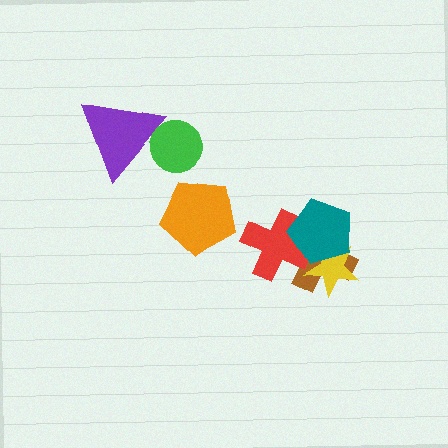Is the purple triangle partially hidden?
Yes, it is partially covered by another shape.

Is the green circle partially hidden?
No, no other shape covers it.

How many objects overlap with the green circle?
1 object overlaps with the green circle.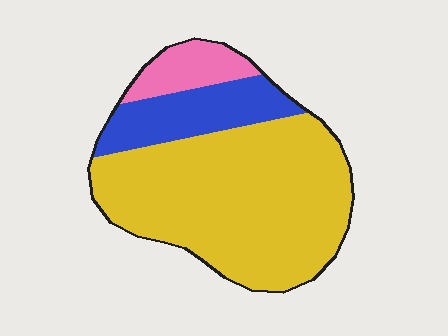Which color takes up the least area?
Pink, at roughly 10%.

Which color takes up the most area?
Yellow, at roughly 70%.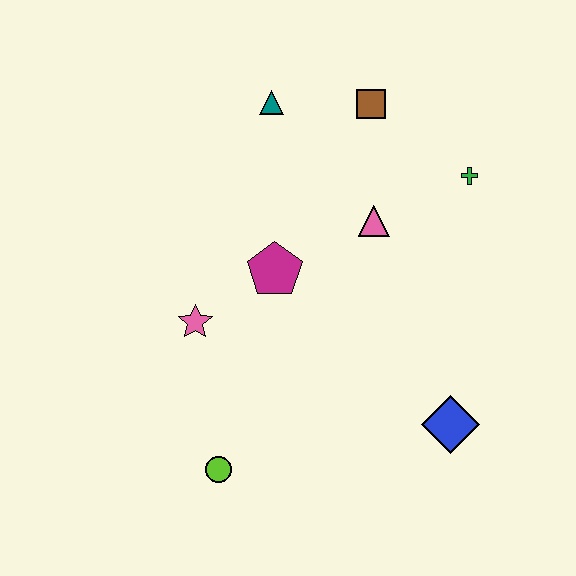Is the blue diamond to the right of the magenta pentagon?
Yes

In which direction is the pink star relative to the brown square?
The pink star is below the brown square.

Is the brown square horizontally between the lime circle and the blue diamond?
Yes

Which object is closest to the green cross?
The pink triangle is closest to the green cross.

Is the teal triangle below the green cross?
No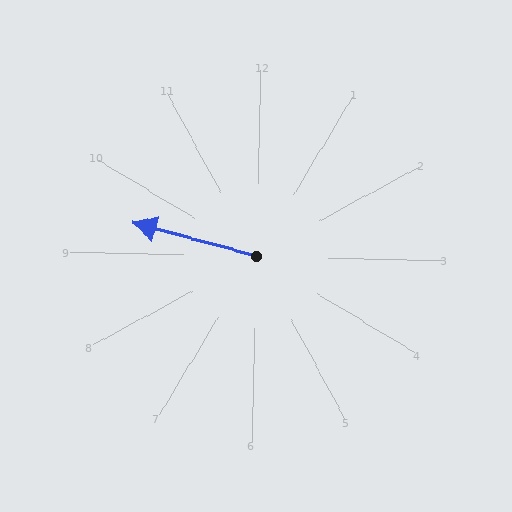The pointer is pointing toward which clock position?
Roughly 9 o'clock.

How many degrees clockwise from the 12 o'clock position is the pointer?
Approximately 284 degrees.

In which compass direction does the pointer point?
West.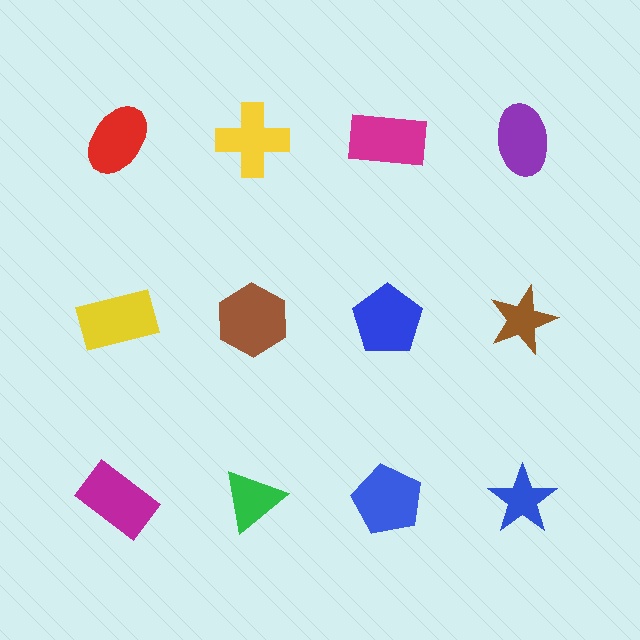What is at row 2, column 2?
A brown hexagon.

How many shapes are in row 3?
4 shapes.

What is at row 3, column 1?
A magenta rectangle.